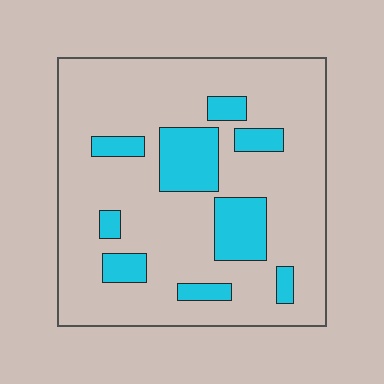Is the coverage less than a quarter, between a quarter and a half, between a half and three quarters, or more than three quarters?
Less than a quarter.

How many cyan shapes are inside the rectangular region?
9.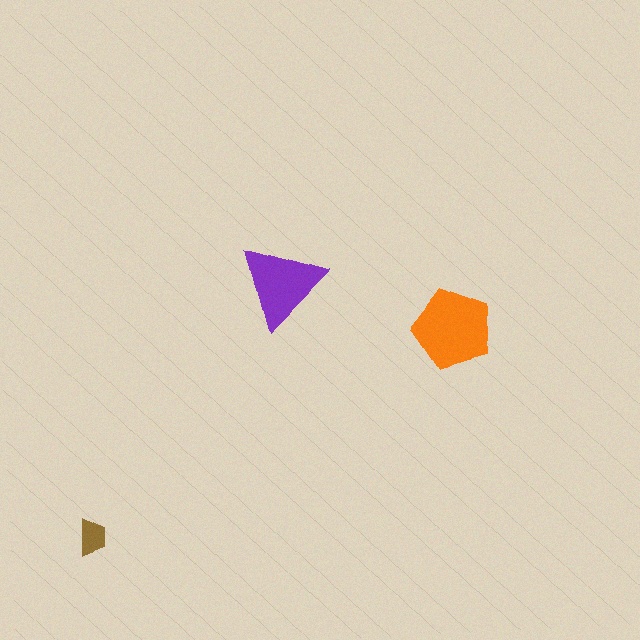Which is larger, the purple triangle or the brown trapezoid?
The purple triangle.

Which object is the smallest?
The brown trapezoid.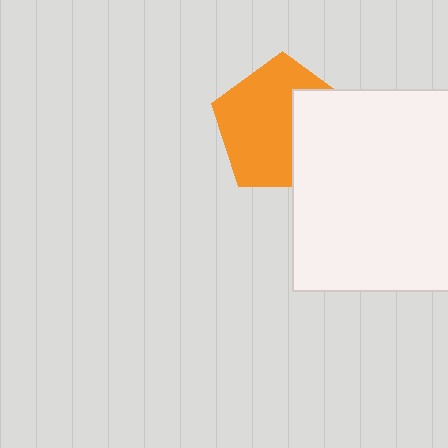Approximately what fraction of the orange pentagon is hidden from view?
Roughly 36% of the orange pentagon is hidden behind the white square.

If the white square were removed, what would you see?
You would see the complete orange pentagon.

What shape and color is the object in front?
The object in front is a white square.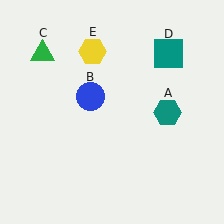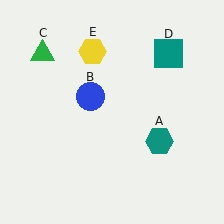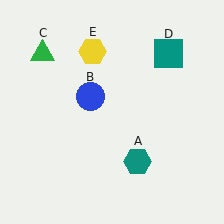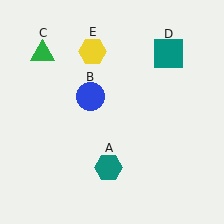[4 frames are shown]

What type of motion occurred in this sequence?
The teal hexagon (object A) rotated clockwise around the center of the scene.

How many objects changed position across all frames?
1 object changed position: teal hexagon (object A).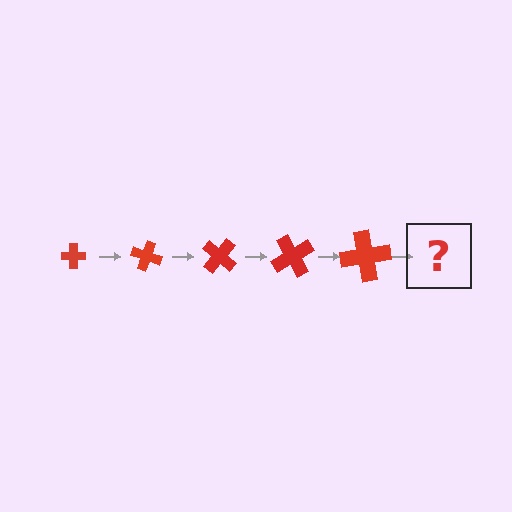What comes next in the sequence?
The next element should be a cross, larger than the previous one and rotated 100 degrees from the start.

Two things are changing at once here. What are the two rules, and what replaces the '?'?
The two rules are that the cross grows larger each step and it rotates 20 degrees each step. The '?' should be a cross, larger than the previous one and rotated 100 degrees from the start.